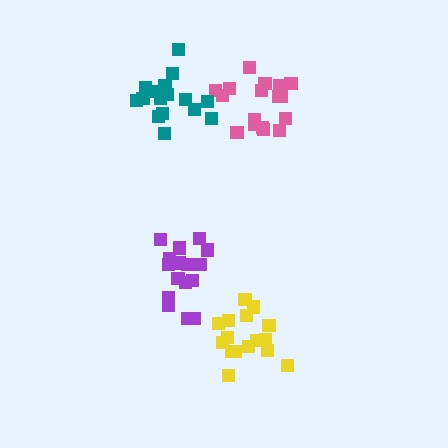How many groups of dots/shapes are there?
There are 4 groups.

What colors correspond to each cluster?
The clusters are colored: pink, purple, teal, yellow.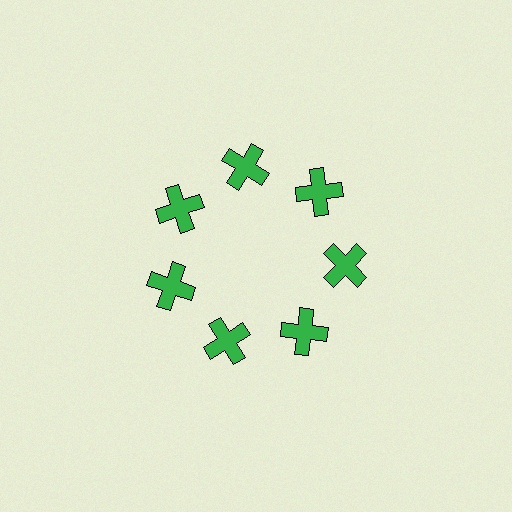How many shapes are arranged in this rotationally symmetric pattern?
There are 7 shapes, arranged in 7 groups of 1.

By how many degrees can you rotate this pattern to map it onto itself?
The pattern maps onto itself every 51 degrees of rotation.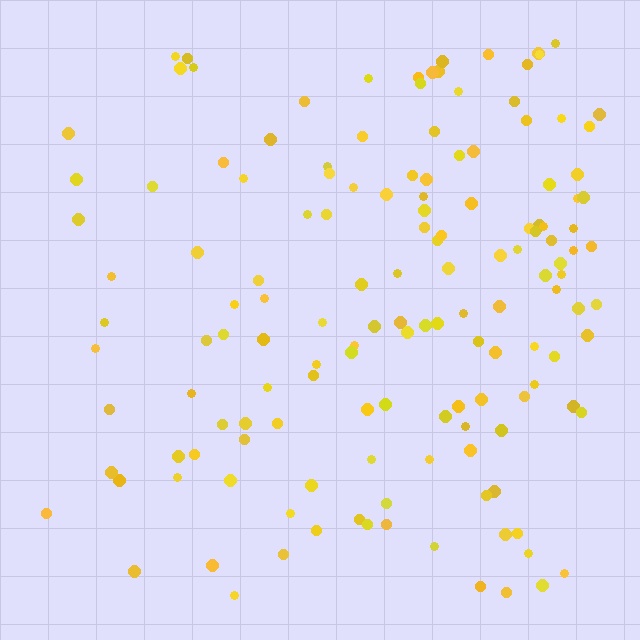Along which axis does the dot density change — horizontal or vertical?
Horizontal.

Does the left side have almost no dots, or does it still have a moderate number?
Still a moderate number, just noticeably fewer than the right.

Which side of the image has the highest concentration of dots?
The right.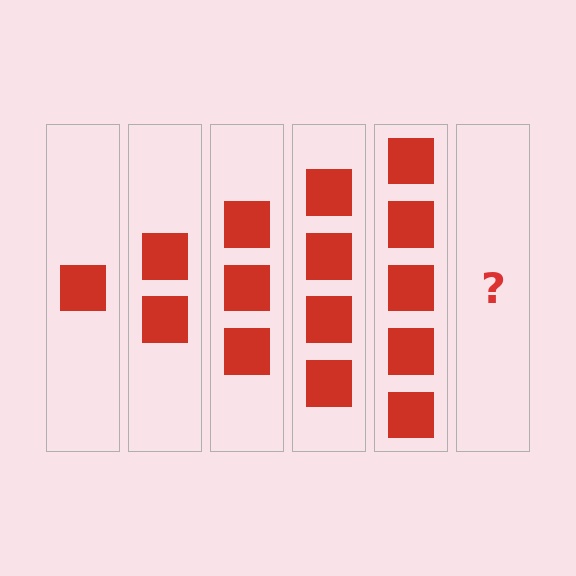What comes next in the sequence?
The next element should be 6 squares.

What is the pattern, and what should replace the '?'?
The pattern is that each step adds one more square. The '?' should be 6 squares.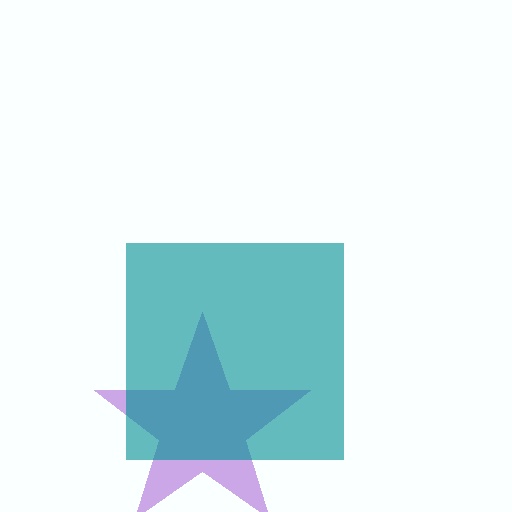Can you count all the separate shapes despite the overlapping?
Yes, there are 2 separate shapes.